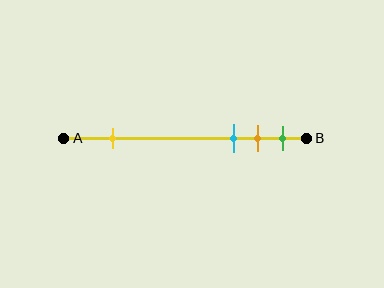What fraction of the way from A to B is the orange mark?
The orange mark is approximately 80% (0.8) of the way from A to B.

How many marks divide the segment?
There are 4 marks dividing the segment.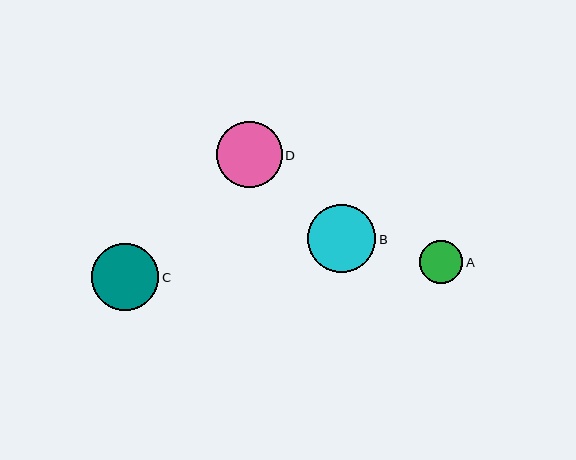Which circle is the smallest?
Circle A is the smallest with a size of approximately 43 pixels.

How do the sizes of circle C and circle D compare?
Circle C and circle D are approximately the same size.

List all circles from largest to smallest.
From largest to smallest: B, C, D, A.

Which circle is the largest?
Circle B is the largest with a size of approximately 68 pixels.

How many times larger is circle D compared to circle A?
Circle D is approximately 1.5 times the size of circle A.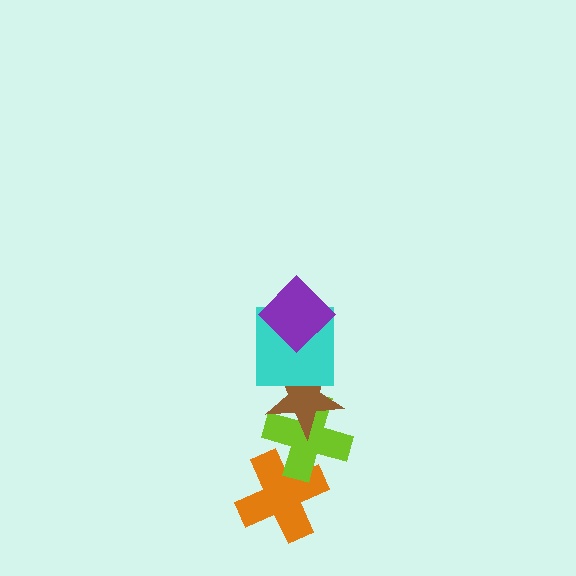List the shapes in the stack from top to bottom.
From top to bottom: the purple diamond, the cyan square, the brown star, the lime cross, the orange cross.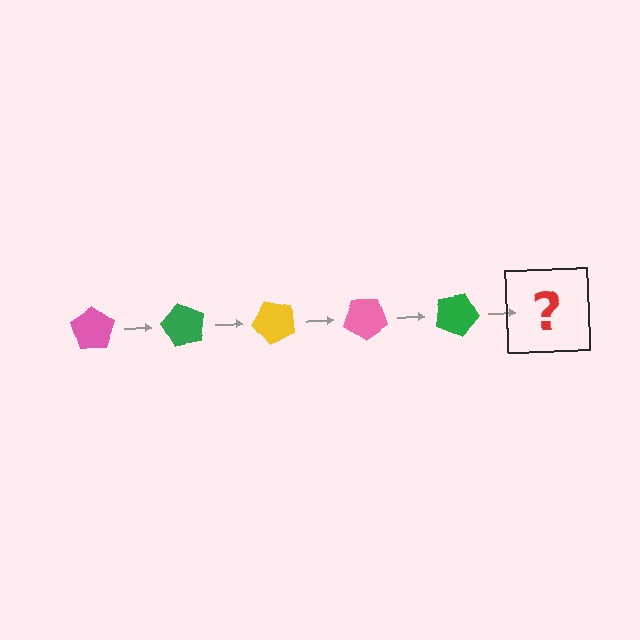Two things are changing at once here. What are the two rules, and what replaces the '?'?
The two rules are that it rotates 60 degrees each step and the color cycles through pink, green, and yellow. The '?' should be a yellow pentagon, rotated 300 degrees from the start.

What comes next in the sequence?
The next element should be a yellow pentagon, rotated 300 degrees from the start.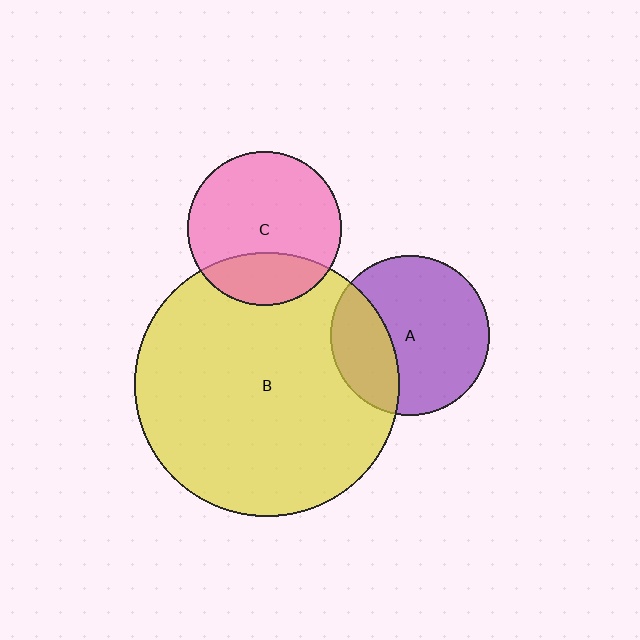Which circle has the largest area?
Circle B (yellow).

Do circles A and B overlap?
Yes.